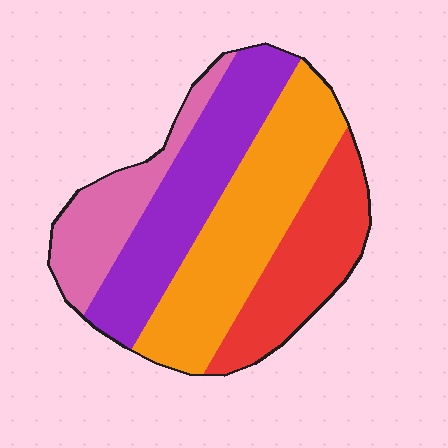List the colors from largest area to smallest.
From largest to smallest: orange, purple, red, pink.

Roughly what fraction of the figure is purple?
Purple covers about 30% of the figure.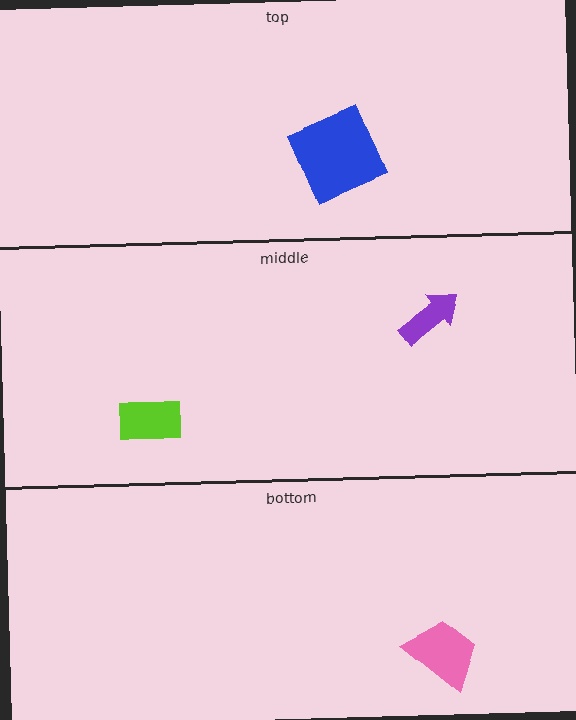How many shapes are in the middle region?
2.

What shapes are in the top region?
The blue square.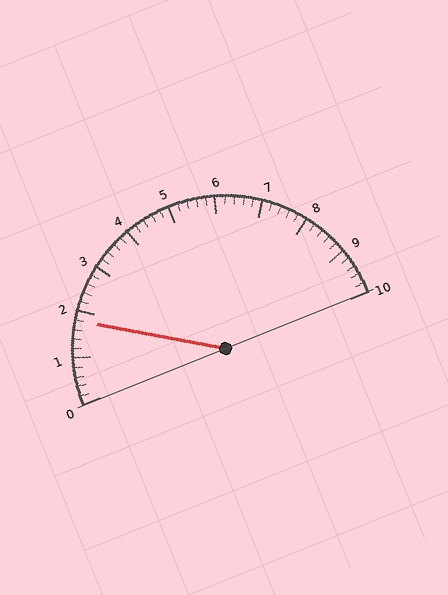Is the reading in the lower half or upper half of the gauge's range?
The reading is in the lower half of the range (0 to 10).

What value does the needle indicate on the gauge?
The needle indicates approximately 1.8.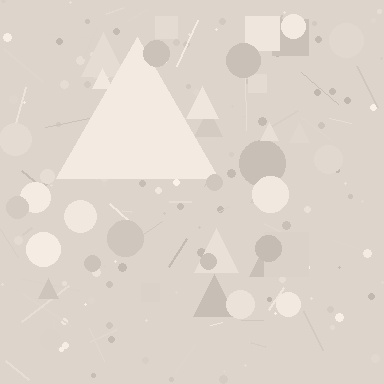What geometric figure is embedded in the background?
A triangle is embedded in the background.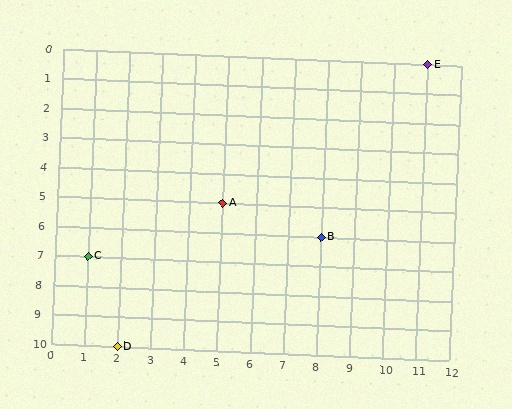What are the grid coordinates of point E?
Point E is at grid coordinates (11, 0).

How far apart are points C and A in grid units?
Points C and A are 4 columns and 2 rows apart (about 4.5 grid units diagonally).